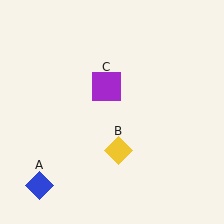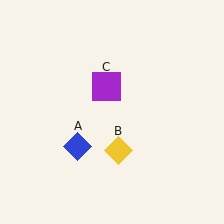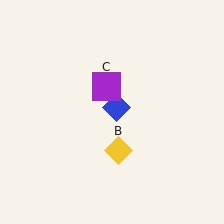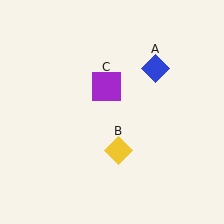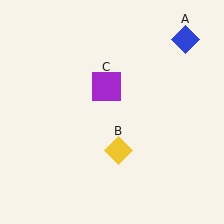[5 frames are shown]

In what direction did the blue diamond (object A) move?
The blue diamond (object A) moved up and to the right.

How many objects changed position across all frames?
1 object changed position: blue diamond (object A).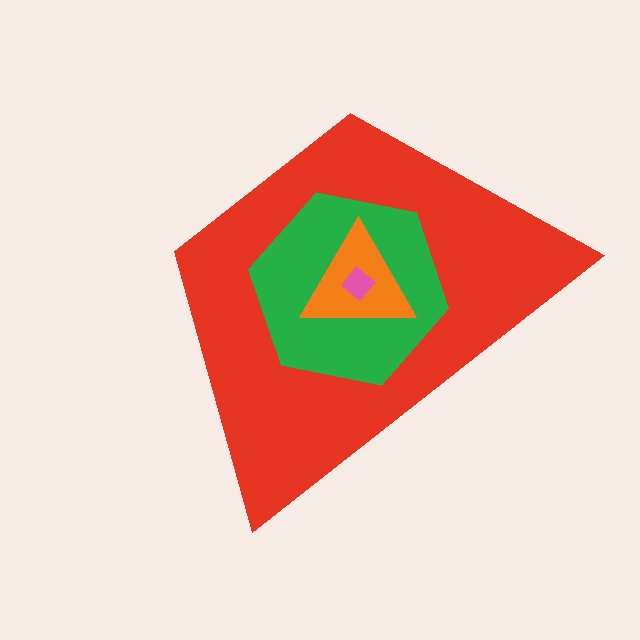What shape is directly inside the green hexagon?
The orange triangle.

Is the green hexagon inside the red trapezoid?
Yes.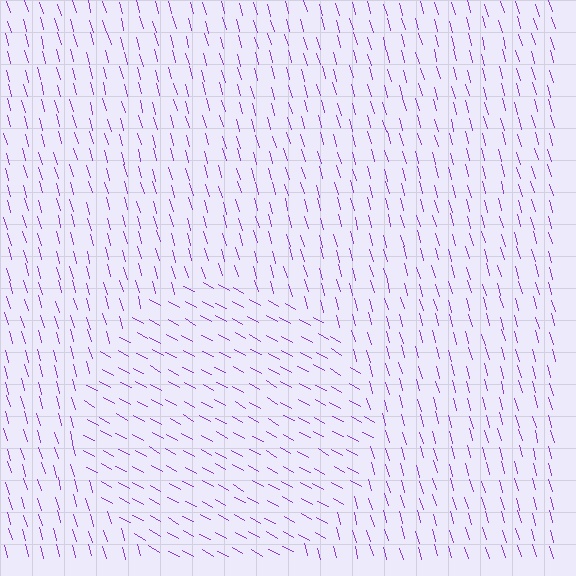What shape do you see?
I see a circle.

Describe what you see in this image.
The image is filled with small purple line segments. A circle region in the image has lines oriented differently from the surrounding lines, creating a visible texture boundary.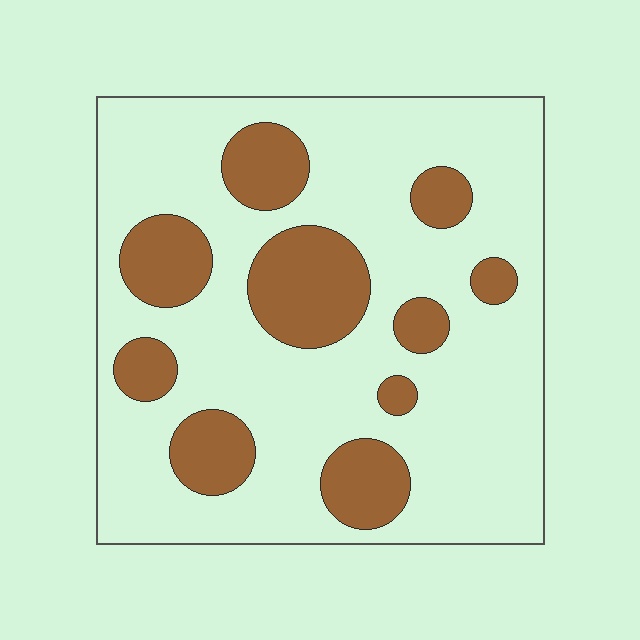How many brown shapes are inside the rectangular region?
10.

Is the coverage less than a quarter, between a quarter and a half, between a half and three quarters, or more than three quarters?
Less than a quarter.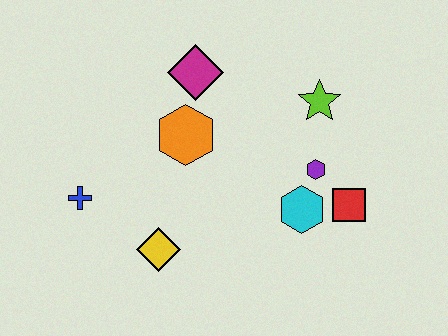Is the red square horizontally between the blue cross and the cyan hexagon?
No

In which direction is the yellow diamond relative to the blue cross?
The yellow diamond is to the right of the blue cross.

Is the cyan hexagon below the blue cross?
Yes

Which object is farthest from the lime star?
The blue cross is farthest from the lime star.